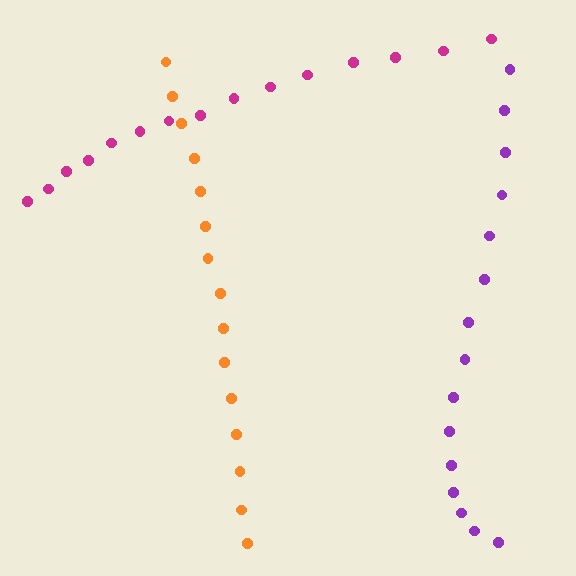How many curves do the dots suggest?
There are 3 distinct paths.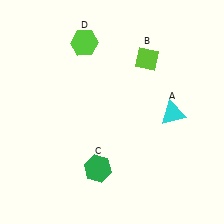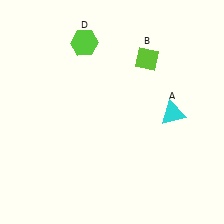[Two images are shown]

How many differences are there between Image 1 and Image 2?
There is 1 difference between the two images.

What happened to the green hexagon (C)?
The green hexagon (C) was removed in Image 2. It was in the bottom-left area of Image 1.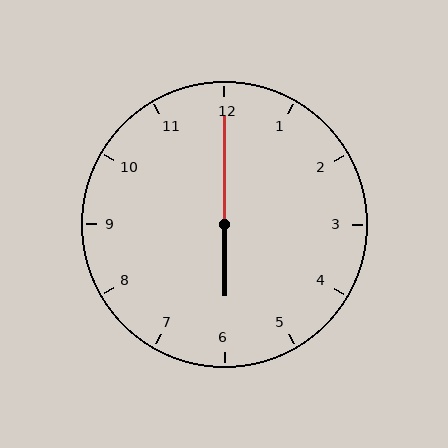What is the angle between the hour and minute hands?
Approximately 180 degrees.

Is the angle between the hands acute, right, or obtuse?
It is obtuse.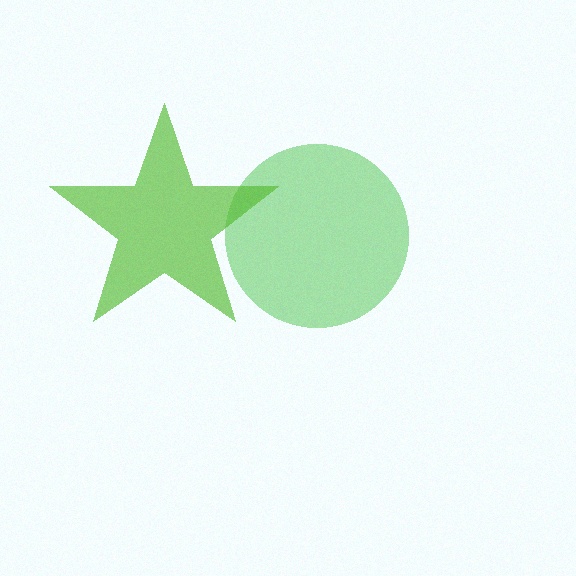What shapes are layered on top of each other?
The layered shapes are: a green circle, a lime star.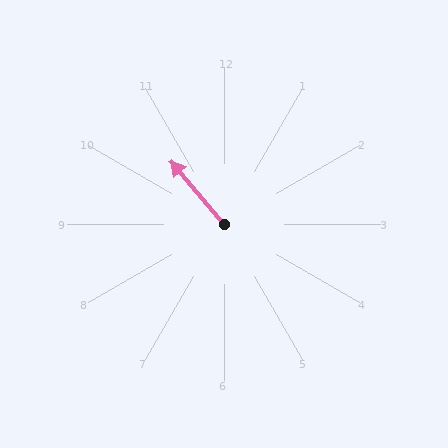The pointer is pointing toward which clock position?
Roughly 11 o'clock.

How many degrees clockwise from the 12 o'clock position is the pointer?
Approximately 320 degrees.